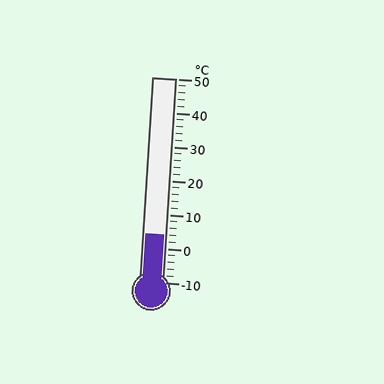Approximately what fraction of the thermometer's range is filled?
The thermometer is filled to approximately 25% of its range.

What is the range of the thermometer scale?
The thermometer scale ranges from -10°C to 50°C.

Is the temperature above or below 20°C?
The temperature is below 20°C.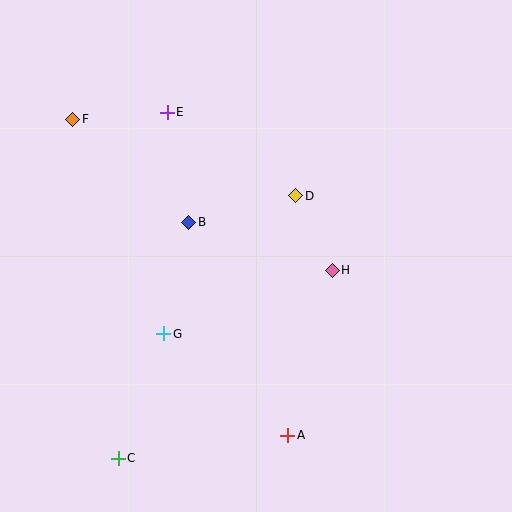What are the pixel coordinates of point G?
Point G is at (164, 334).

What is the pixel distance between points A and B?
The distance between A and B is 235 pixels.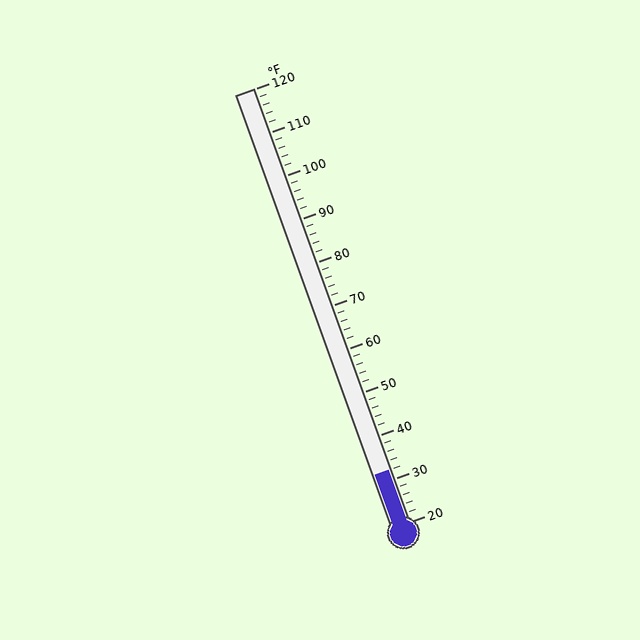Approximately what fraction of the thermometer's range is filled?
The thermometer is filled to approximately 10% of its range.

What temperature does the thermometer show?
The thermometer shows approximately 32°F.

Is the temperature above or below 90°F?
The temperature is below 90°F.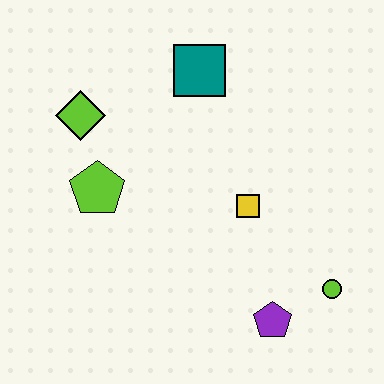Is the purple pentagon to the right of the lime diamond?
Yes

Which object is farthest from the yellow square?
The lime diamond is farthest from the yellow square.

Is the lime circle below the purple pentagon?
No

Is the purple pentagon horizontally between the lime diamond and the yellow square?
No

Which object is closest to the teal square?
The lime diamond is closest to the teal square.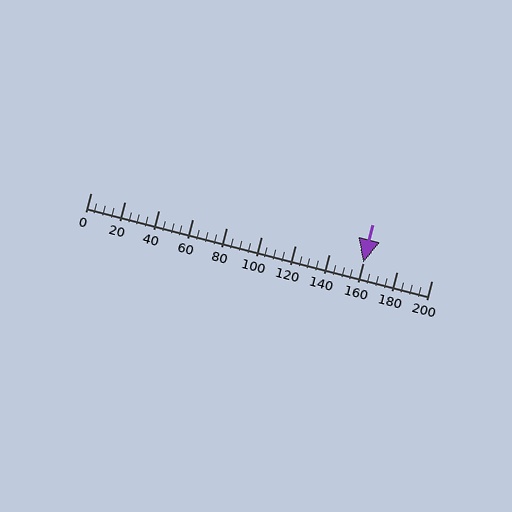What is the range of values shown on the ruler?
The ruler shows values from 0 to 200.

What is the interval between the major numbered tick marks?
The major tick marks are spaced 20 units apart.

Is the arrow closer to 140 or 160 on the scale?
The arrow is closer to 160.